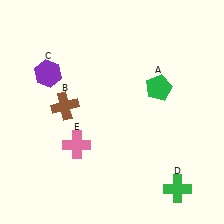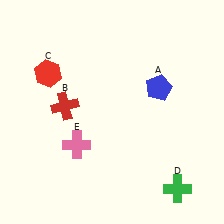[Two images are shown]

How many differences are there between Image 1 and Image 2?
There are 3 differences between the two images.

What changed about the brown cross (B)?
In Image 1, B is brown. In Image 2, it changed to red.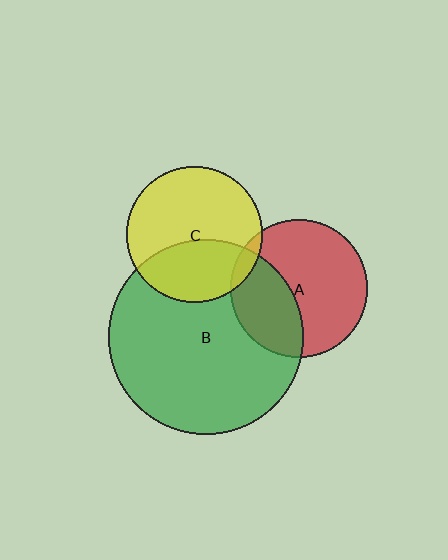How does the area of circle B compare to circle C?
Approximately 2.1 times.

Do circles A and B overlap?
Yes.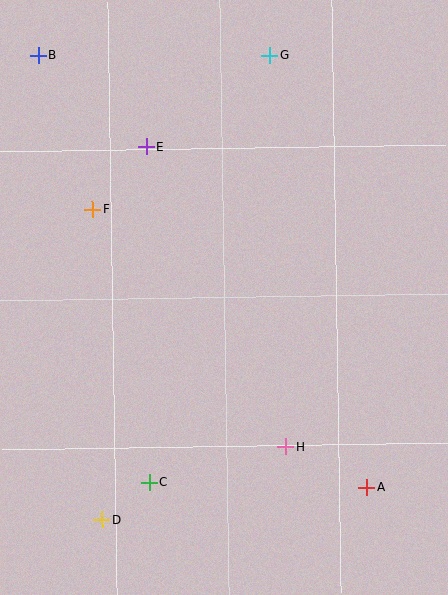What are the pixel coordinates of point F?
Point F is at (92, 209).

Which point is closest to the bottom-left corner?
Point D is closest to the bottom-left corner.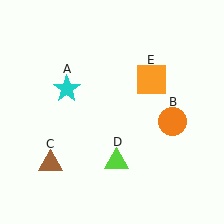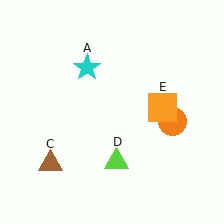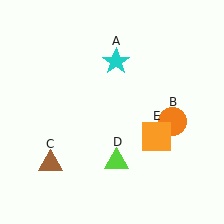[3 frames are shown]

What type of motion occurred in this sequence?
The cyan star (object A), orange square (object E) rotated clockwise around the center of the scene.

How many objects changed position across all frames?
2 objects changed position: cyan star (object A), orange square (object E).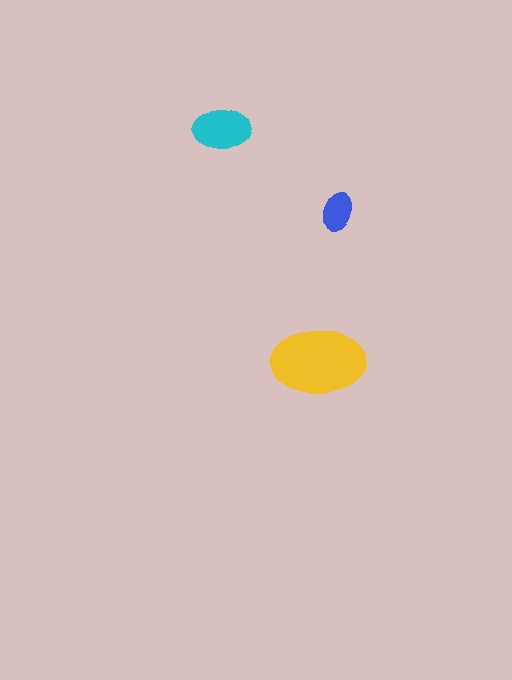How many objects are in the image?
There are 3 objects in the image.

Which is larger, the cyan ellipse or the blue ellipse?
The cyan one.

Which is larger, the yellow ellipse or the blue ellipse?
The yellow one.